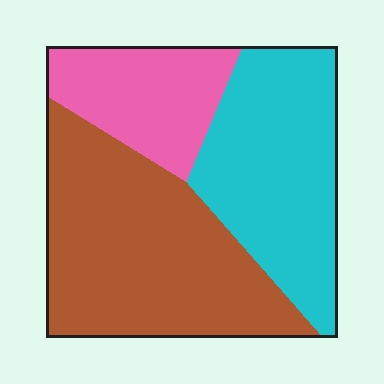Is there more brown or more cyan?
Brown.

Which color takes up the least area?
Pink, at roughly 20%.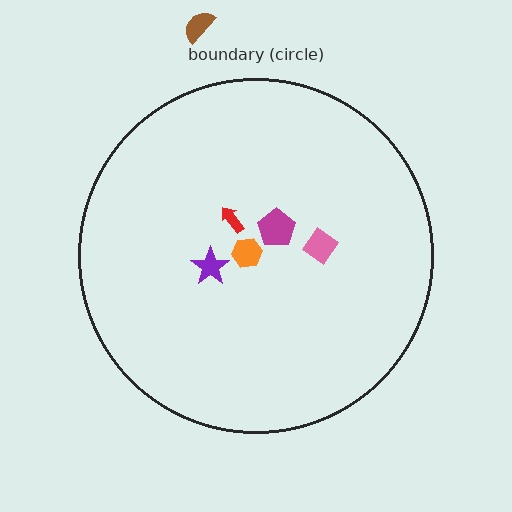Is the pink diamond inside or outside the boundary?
Inside.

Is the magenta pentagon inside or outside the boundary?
Inside.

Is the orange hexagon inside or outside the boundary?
Inside.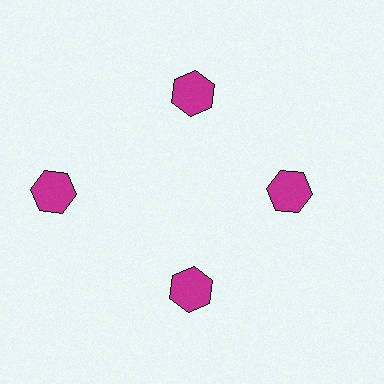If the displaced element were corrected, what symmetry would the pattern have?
It would have 4-fold rotational symmetry — the pattern would map onto itself every 90 degrees.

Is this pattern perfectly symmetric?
No. The 4 magenta hexagons are arranged in a ring, but one element near the 9 o'clock position is pushed outward from the center, breaking the 4-fold rotational symmetry.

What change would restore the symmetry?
The symmetry would be restored by moving it inward, back onto the ring so that all 4 hexagons sit at equal angles and equal distance from the center.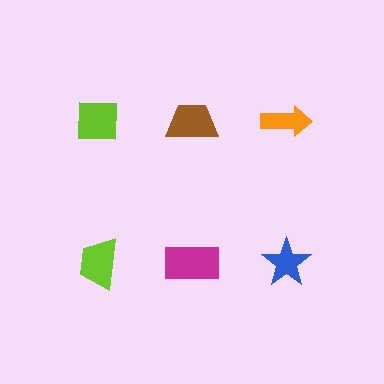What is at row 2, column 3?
A blue star.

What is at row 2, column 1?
A lime trapezoid.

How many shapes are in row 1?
3 shapes.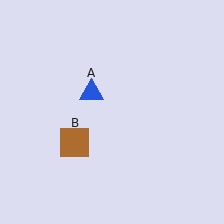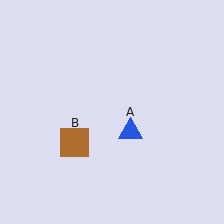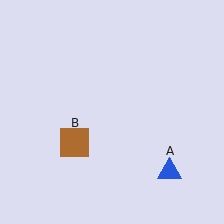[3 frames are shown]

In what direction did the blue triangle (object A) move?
The blue triangle (object A) moved down and to the right.